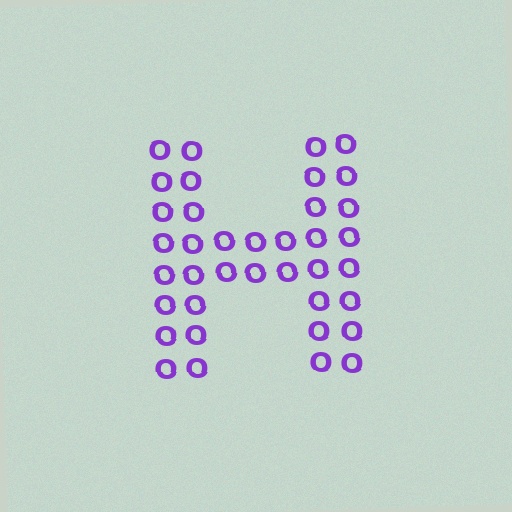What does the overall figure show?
The overall figure shows the letter H.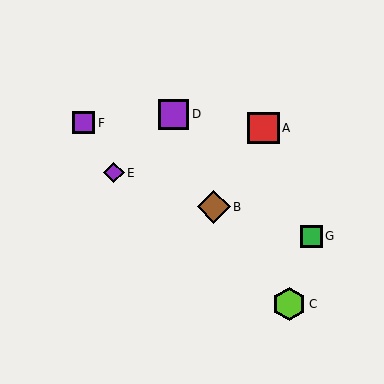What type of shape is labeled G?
Shape G is a green square.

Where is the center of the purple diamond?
The center of the purple diamond is at (114, 173).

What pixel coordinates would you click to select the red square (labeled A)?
Click at (264, 128) to select the red square A.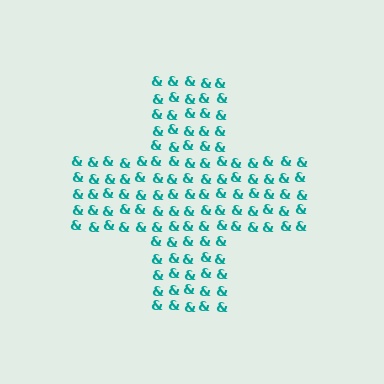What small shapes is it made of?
It is made of small ampersands.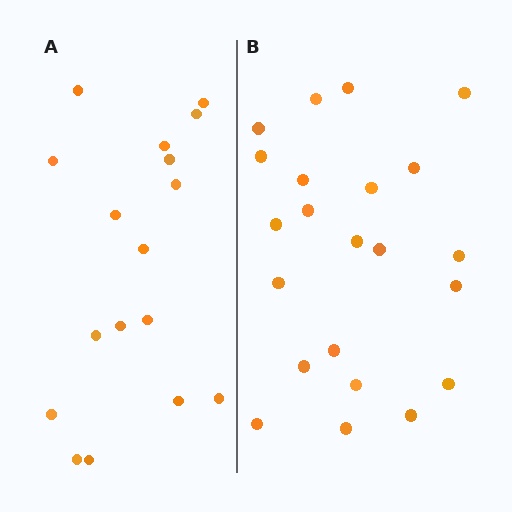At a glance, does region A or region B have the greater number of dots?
Region B (the right region) has more dots.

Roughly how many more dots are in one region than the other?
Region B has about 5 more dots than region A.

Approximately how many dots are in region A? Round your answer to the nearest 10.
About 20 dots. (The exact count is 17, which rounds to 20.)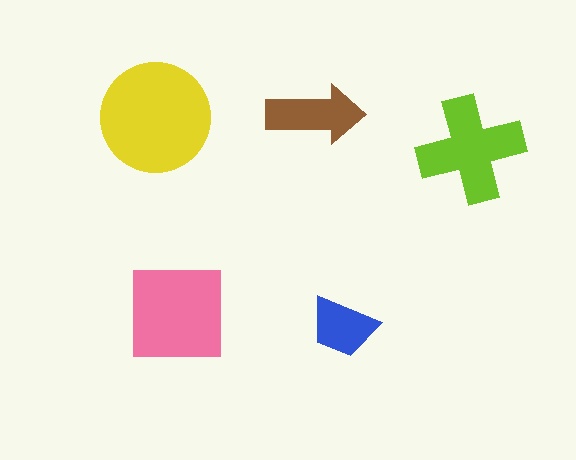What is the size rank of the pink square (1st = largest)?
2nd.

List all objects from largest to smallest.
The yellow circle, the pink square, the lime cross, the brown arrow, the blue trapezoid.